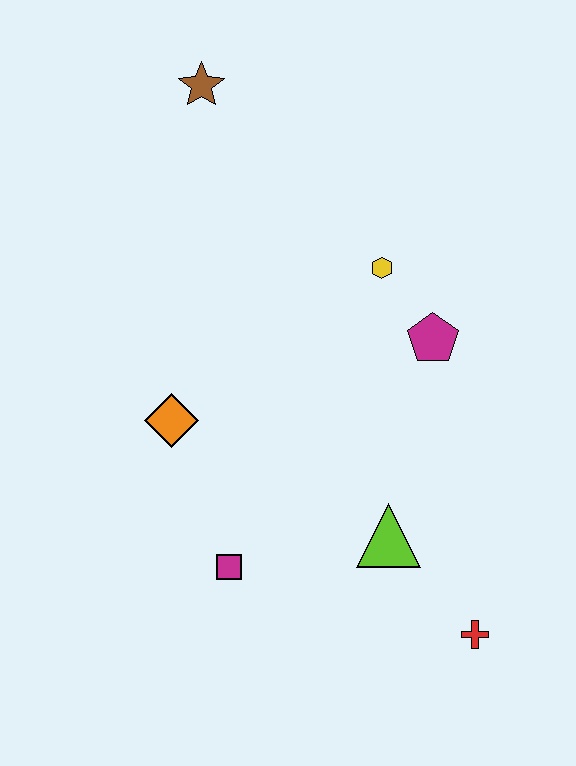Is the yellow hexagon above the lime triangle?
Yes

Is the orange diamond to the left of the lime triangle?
Yes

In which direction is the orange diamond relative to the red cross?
The orange diamond is to the left of the red cross.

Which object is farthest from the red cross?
The brown star is farthest from the red cross.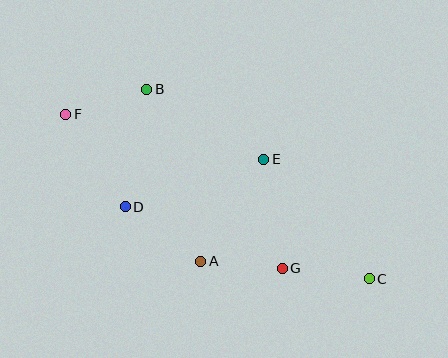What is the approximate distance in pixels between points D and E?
The distance between D and E is approximately 147 pixels.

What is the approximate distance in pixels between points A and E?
The distance between A and E is approximately 120 pixels.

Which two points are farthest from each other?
Points C and F are farthest from each other.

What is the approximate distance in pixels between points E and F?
The distance between E and F is approximately 203 pixels.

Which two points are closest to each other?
Points A and G are closest to each other.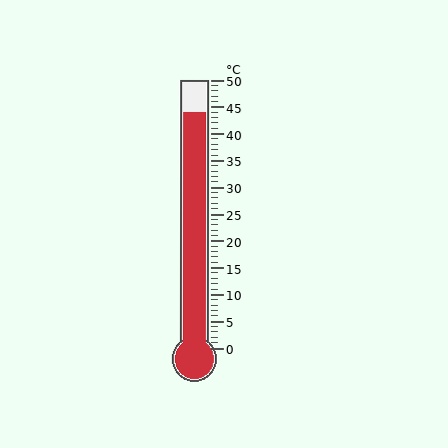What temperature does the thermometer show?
The thermometer shows approximately 44°C.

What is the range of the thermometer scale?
The thermometer scale ranges from 0°C to 50°C.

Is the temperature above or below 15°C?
The temperature is above 15°C.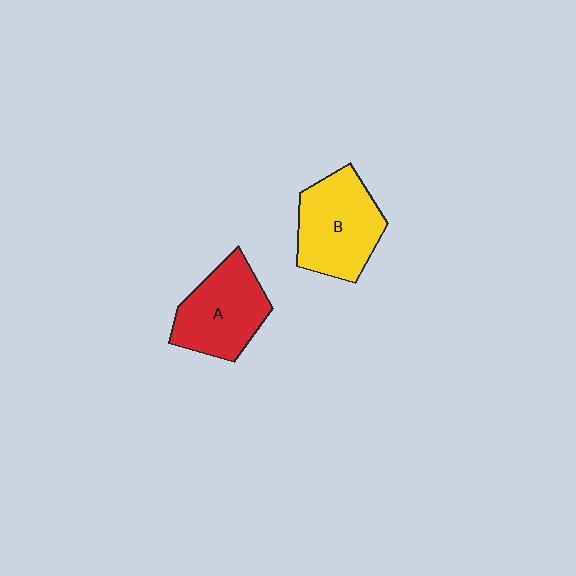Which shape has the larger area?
Shape B (yellow).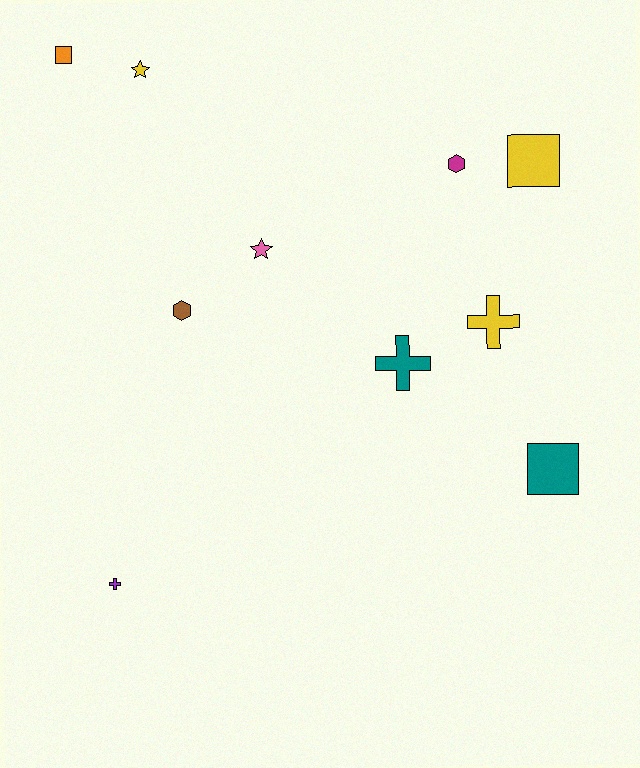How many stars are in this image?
There are 2 stars.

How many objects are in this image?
There are 10 objects.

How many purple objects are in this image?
There is 1 purple object.